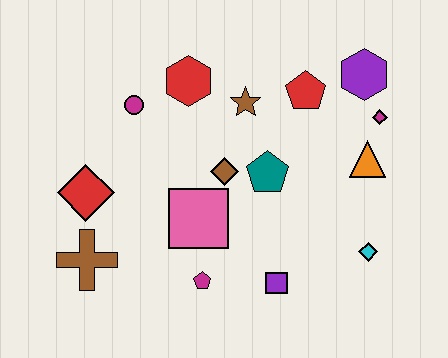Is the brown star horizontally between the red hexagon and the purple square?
Yes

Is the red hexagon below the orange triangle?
No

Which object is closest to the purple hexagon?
The magenta diamond is closest to the purple hexagon.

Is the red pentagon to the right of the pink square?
Yes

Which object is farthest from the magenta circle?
The cyan diamond is farthest from the magenta circle.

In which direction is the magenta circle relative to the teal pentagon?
The magenta circle is to the left of the teal pentagon.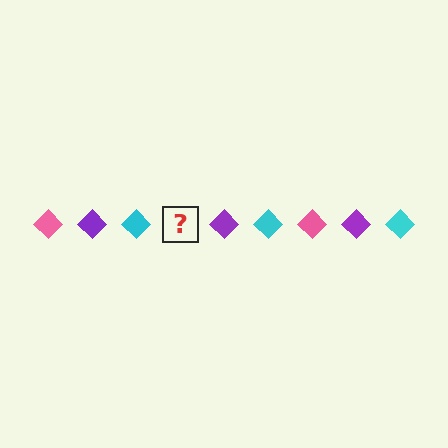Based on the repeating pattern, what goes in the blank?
The blank should be a pink diamond.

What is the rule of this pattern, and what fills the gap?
The rule is that the pattern cycles through pink, purple, cyan diamonds. The gap should be filled with a pink diamond.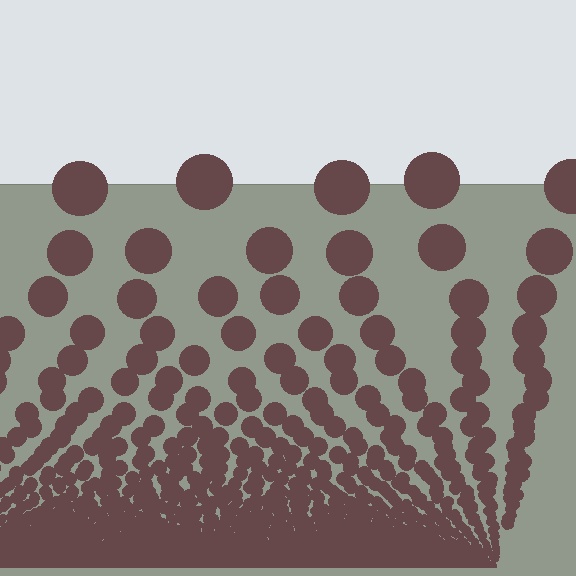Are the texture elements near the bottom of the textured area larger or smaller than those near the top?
Smaller. The gradient is inverted — elements near the bottom are smaller and denser.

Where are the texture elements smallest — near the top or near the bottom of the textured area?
Near the bottom.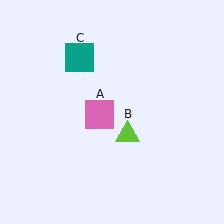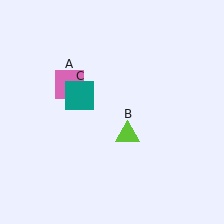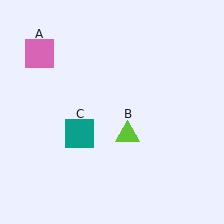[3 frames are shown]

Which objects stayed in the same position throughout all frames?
Lime triangle (object B) remained stationary.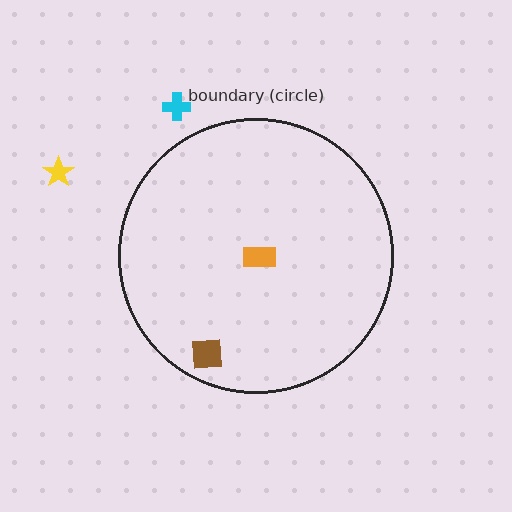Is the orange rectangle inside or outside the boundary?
Inside.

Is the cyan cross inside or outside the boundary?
Outside.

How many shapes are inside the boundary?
2 inside, 2 outside.